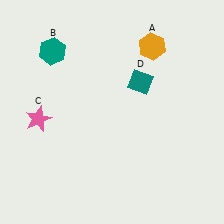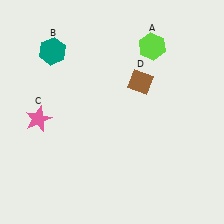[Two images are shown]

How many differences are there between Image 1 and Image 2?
There are 2 differences between the two images.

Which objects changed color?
A changed from orange to lime. D changed from teal to brown.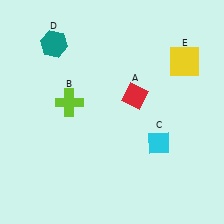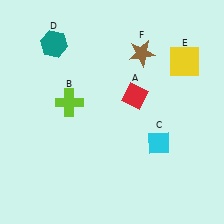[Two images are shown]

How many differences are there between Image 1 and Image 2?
There is 1 difference between the two images.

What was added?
A brown star (F) was added in Image 2.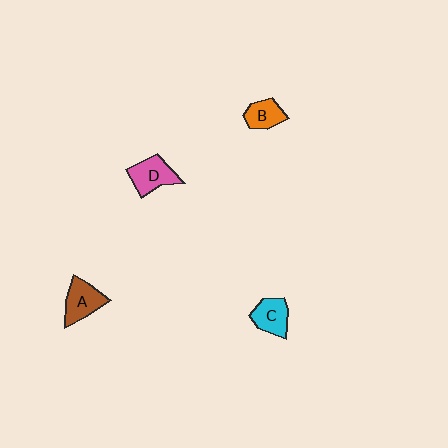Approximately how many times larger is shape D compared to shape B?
Approximately 1.4 times.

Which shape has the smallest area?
Shape B (orange).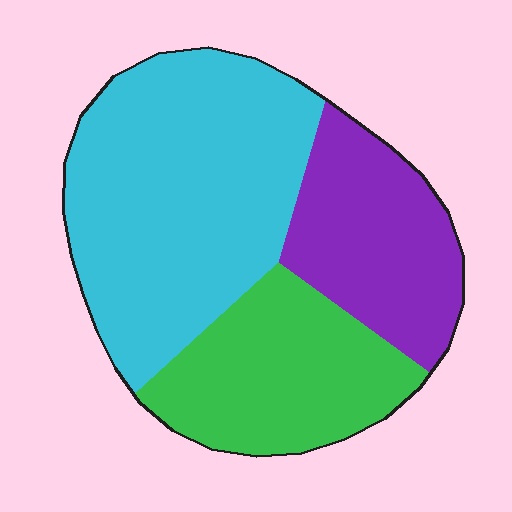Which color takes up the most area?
Cyan, at roughly 50%.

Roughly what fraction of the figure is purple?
Purple takes up less than a quarter of the figure.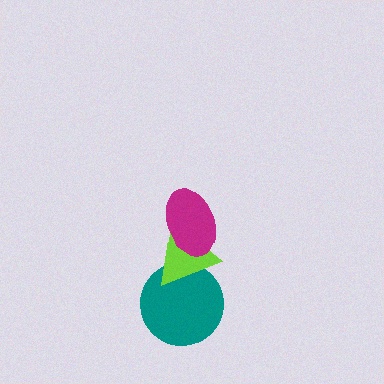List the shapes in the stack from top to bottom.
From top to bottom: the magenta ellipse, the lime triangle, the teal circle.